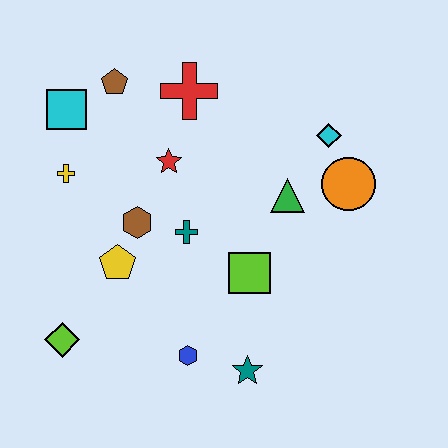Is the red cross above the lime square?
Yes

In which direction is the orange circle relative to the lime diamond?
The orange circle is to the right of the lime diamond.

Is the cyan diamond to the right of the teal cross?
Yes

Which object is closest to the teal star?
The blue hexagon is closest to the teal star.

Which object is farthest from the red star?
The teal star is farthest from the red star.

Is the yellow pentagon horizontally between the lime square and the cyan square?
Yes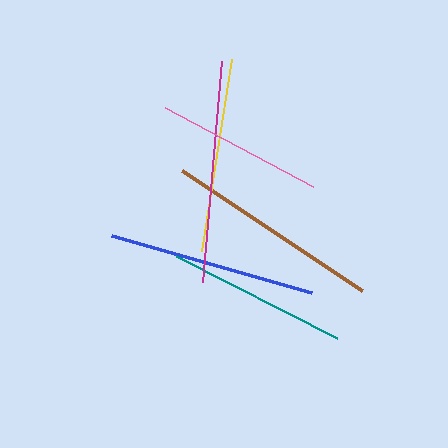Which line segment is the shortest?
The pink line is the shortest at approximately 168 pixels.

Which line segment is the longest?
The magenta line is the longest at approximately 222 pixels.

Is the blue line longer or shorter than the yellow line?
The blue line is longer than the yellow line.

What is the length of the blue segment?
The blue segment is approximately 208 pixels long.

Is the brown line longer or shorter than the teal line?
The brown line is longer than the teal line.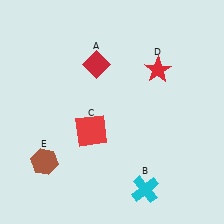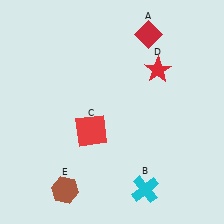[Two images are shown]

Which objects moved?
The objects that moved are: the red diamond (A), the brown hexagon (E).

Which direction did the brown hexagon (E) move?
The brown hexagon (E) moved down.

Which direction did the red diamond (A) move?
The red diamond (A) moved right.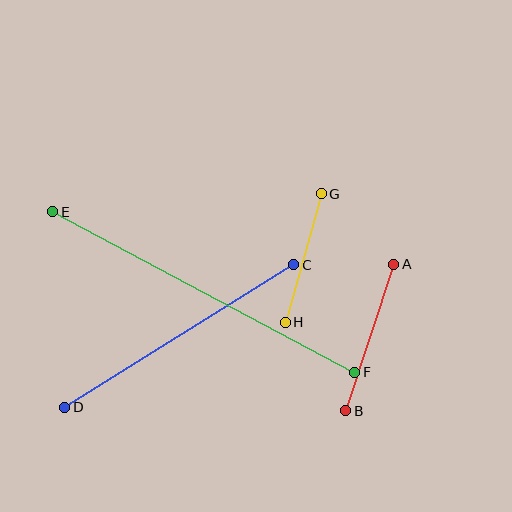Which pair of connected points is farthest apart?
Points E and F are farthest apart.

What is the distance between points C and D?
The distance is approximately 270 pixels.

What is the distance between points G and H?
The distance is approximately 133 pixels.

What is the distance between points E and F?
The distance is approximately 342 pixels.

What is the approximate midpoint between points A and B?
The midpoint is at approximately (370, 338) pixels.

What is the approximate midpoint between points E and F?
The midpoint is at approximately (204, 292) pixels.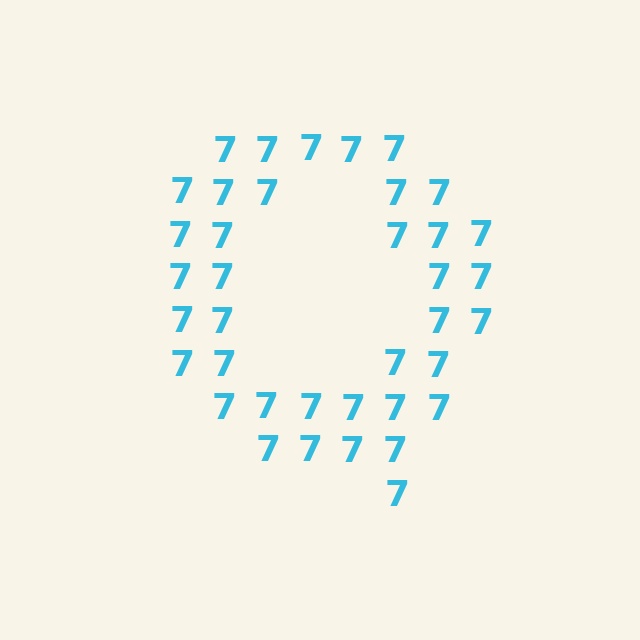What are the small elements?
The small elements are digit 7's.